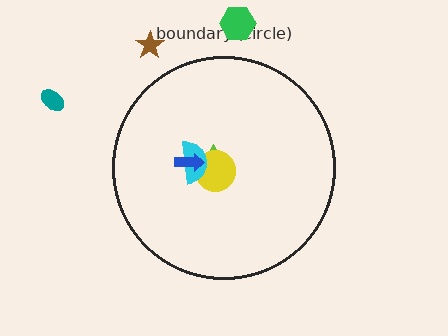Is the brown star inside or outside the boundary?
Outside.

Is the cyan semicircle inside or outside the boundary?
Inside.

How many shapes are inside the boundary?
4 inside, 3 outside.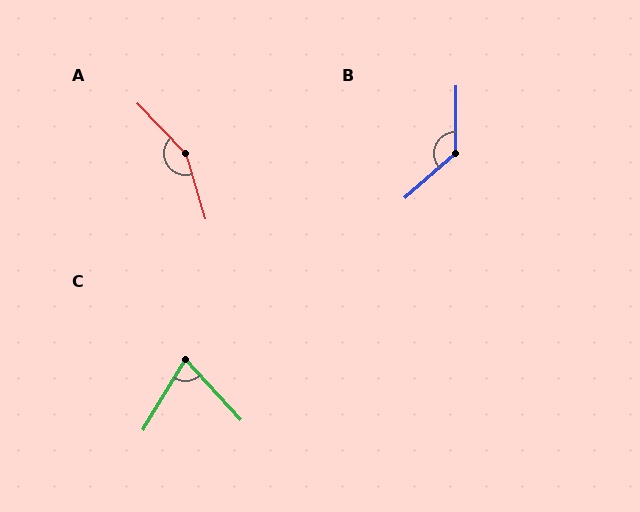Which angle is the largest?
A, at approximately 152 degrees.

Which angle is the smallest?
C, at approximately 74 degrees.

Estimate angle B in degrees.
Approximately 132 degrees.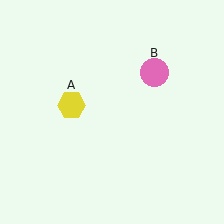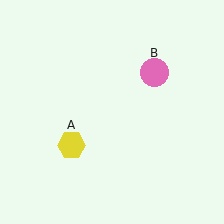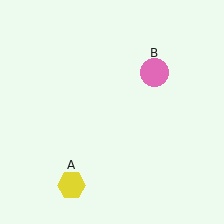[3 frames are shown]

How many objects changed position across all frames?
1 object changed position: yellow hexagon (object A).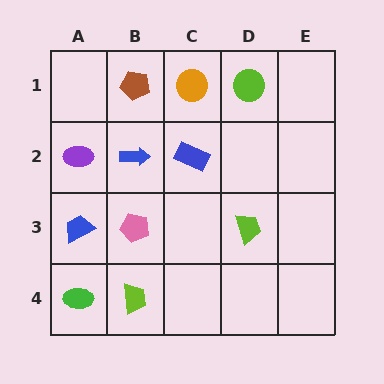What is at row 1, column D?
A lime circle.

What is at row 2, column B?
A blue arrow.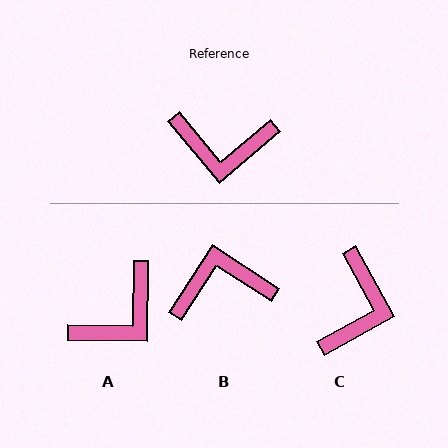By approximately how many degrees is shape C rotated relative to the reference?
Approximately 79 degrees counter-clockwise.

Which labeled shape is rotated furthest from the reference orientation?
B, about 163 degrees away.